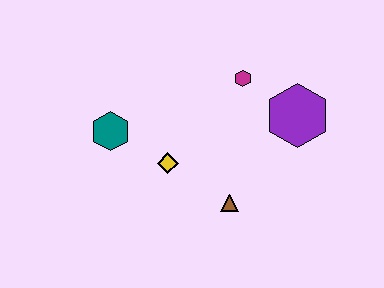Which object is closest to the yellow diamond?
The teal hexagon is closest to the yellow diamond.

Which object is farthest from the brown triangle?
The teal hexagon is farthest from the brown triangle.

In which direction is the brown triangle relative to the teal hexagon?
The brown triangle is to the right of the teal hexagon.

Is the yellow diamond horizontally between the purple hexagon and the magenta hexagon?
No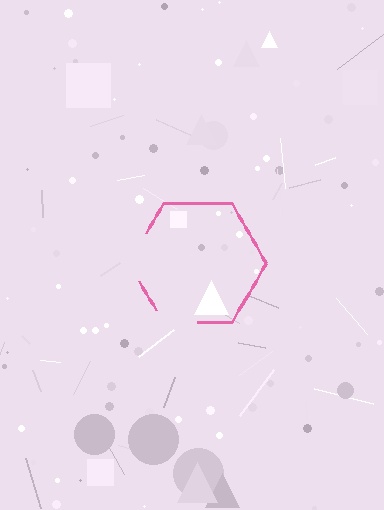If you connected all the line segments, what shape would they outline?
They would outline a hexagon.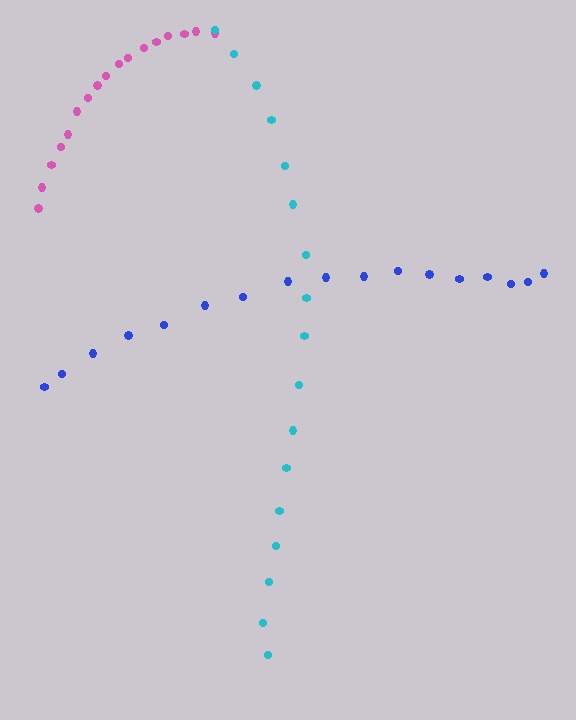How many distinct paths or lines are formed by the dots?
There are 3 distinct paths.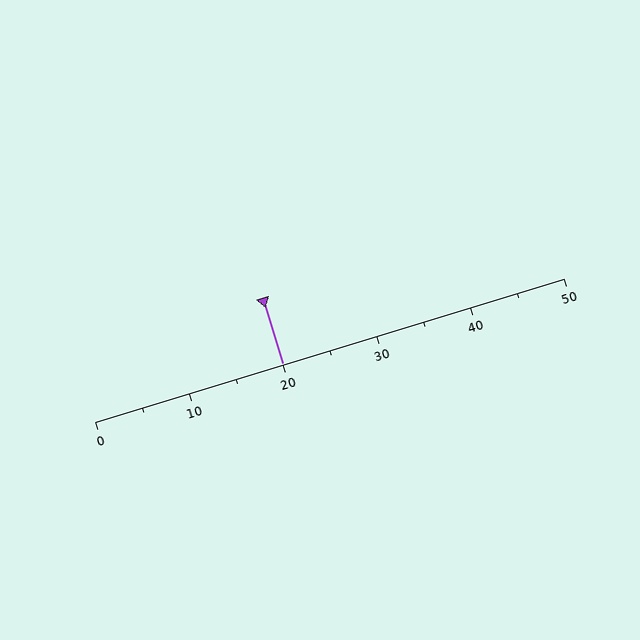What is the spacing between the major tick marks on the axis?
The major ticks are spaced 10 apart.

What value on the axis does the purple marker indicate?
The marker indicates approximately 20.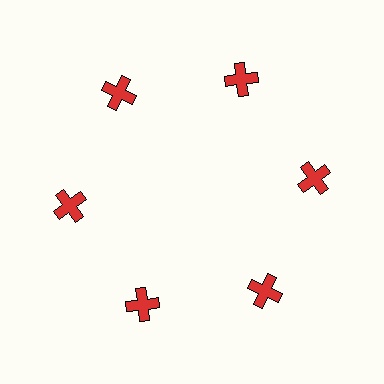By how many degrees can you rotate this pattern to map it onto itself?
The pattern maps onto itself every 60 degrees of rotation.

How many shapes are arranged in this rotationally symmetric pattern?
There are 6 shapes, arranged in 6 groups of 1.